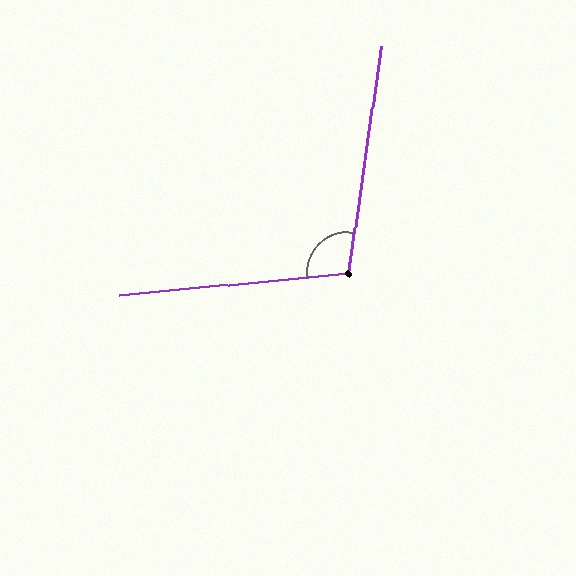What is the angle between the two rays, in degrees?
Approximately 104 degrees.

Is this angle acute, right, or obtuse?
It is obtuse.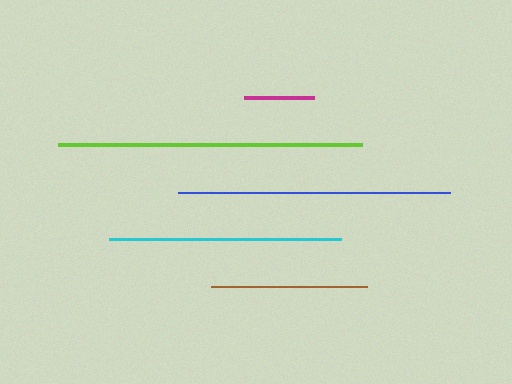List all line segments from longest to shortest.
From longest to shortest: lime, blue, cyan, brown, magenta.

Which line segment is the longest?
The lime line is the longest at approximately 304 pixels.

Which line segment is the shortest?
The magenta line is the shortest at approximately 70 pixels.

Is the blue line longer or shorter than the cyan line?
The blue line is longer than the cyan line.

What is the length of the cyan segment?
The cyan segment is approximately 232 pixels long.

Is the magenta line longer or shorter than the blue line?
The blue line is longer than the magenta line.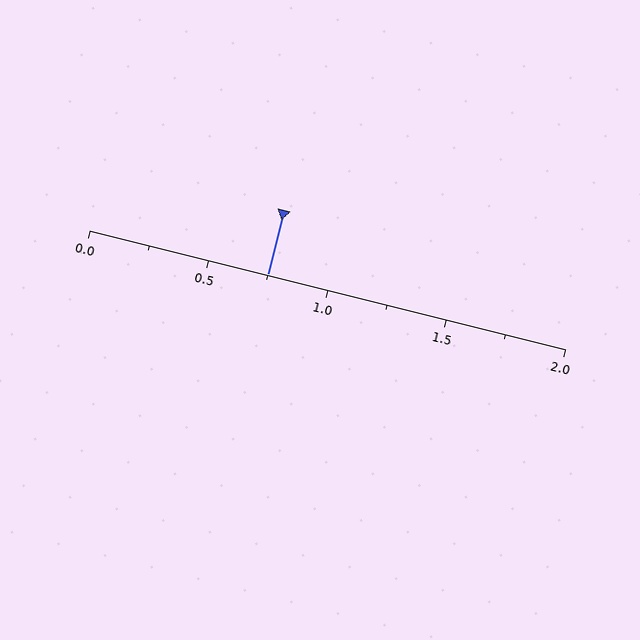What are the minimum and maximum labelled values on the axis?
The axis runs from 0.0 to 2.0.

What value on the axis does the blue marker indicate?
The marker indicates approximately 0.75.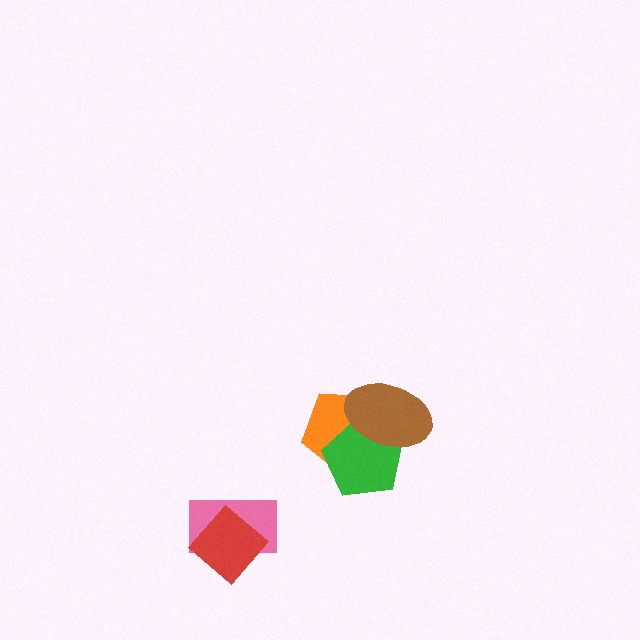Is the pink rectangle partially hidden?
Yes, it is partially covered by another shape.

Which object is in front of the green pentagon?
The brown ellipse is in front of the green pentagon.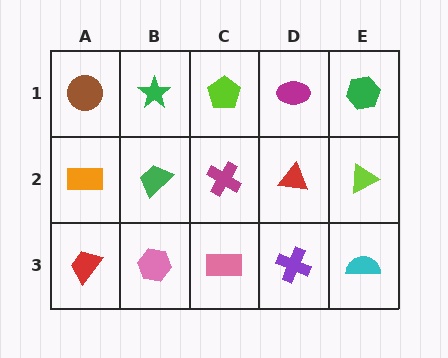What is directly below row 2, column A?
A red trapezoid.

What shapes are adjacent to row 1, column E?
A lime triangle (row 2, column E), a magenta ellipse (row 1, column D).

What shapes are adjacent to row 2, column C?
A lime pentagon (row 1, column C), a pink rectangle (row 3, column C), a green trapezoid (row 2, column B), a red triangle (row 2, column D).